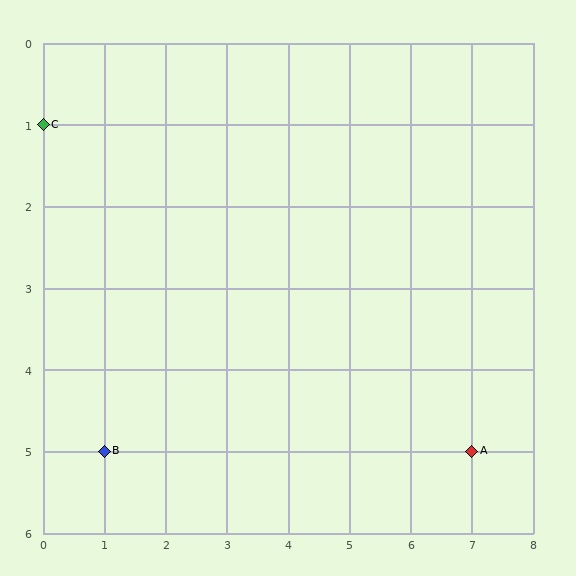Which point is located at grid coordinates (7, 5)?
Point A is at (7, 5).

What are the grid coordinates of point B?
Point B is at grid coordinates (1, 5).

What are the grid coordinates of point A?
Point A is at grid coordinates (7, 5).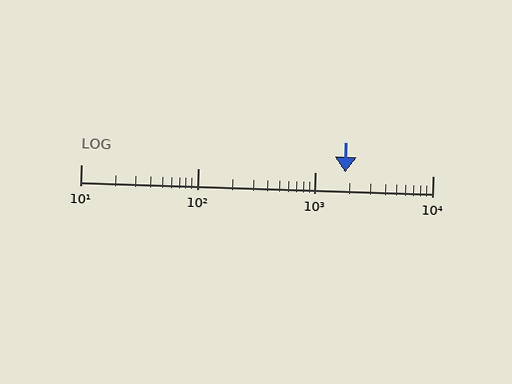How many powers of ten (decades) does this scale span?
The scale spans 3 decades, from 10 to 10000.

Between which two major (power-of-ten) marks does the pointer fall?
The pointer is between 1000 and 10000.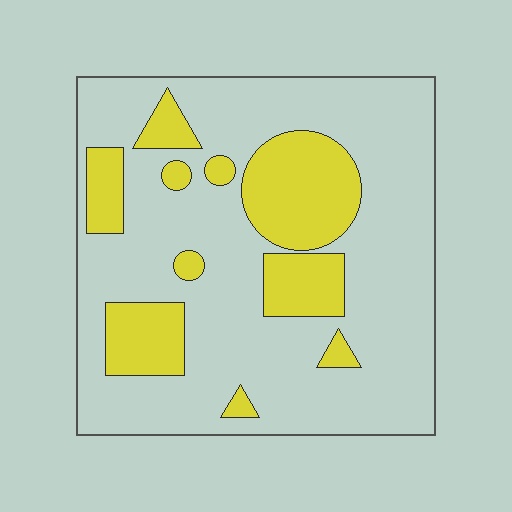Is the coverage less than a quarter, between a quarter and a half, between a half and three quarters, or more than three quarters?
Less than a quarter.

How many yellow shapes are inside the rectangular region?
10.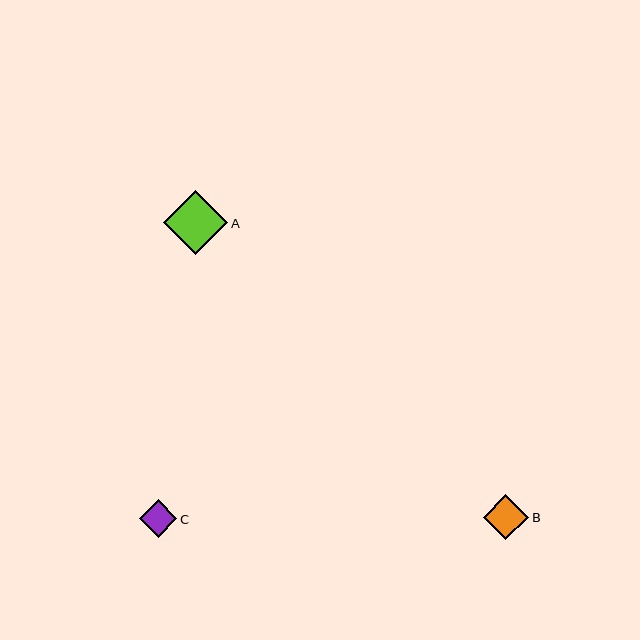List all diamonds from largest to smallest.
From largest to smallest: A, B, C.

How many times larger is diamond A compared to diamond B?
Diamond A is approximately 1.4 times the size of diamond B.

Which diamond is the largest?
Diamond A is the largest with a size of approximately 64 pixels.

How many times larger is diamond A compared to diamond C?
Diamond A is approximately 1.7 times the size of diamond C.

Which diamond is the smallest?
Diamond C is the smallest with a size of approximately 38 pixels.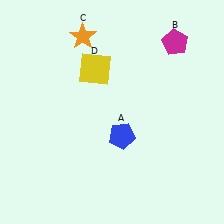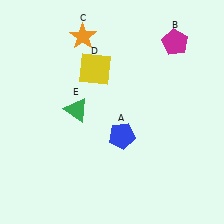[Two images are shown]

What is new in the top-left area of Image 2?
A green triangle (E) was added in the top-left area of Image 2.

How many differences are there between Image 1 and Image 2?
There is 1 difference between the two images.